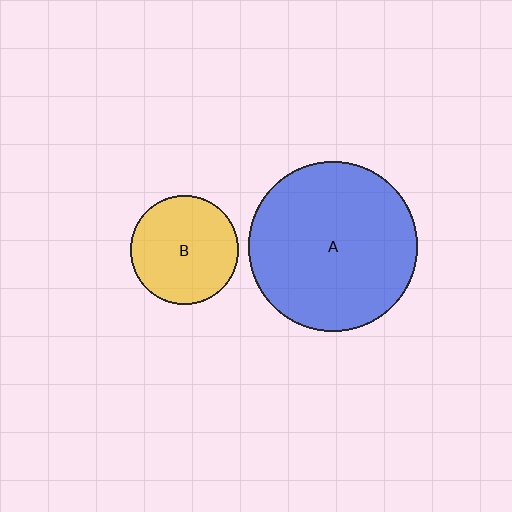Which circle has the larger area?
Circle A (blue).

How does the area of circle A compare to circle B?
Approximately 2.5 times.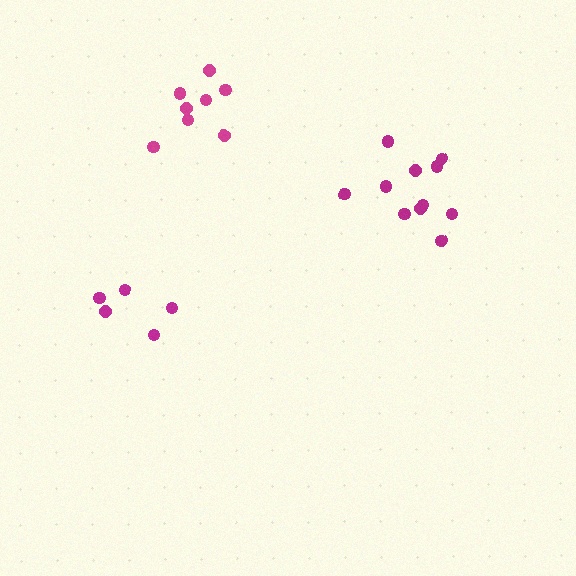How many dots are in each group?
Group 1: 11 dots, Group 2: 8 dots, Group 3: 5 dots (24 total).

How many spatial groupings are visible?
There are 3 spatial groupings.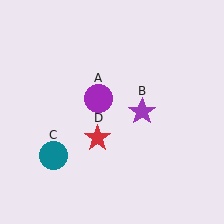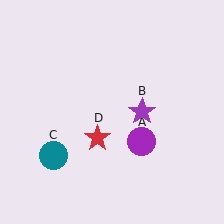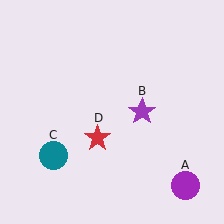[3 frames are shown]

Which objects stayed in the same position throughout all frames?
Purple star (object B) and teal circle (object C) and red star (object D) remained stationary.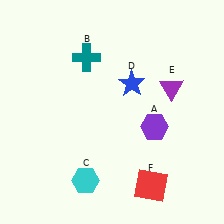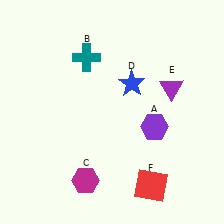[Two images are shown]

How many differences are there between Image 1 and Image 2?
There is 1 difference between the two images.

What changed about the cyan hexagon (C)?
In Image 1, C is cyan. In Image 2, it changed to magenta.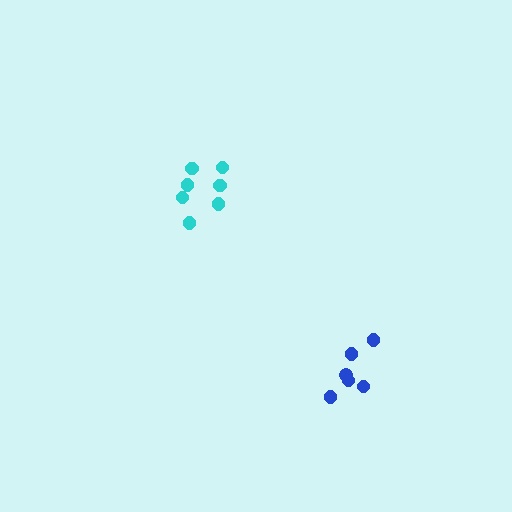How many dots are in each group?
Group 1: 7 dots, Group 2: 6 dots (13 total).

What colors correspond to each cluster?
The clusters are colored: cyan, blue.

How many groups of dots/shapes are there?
There are 2 groups.